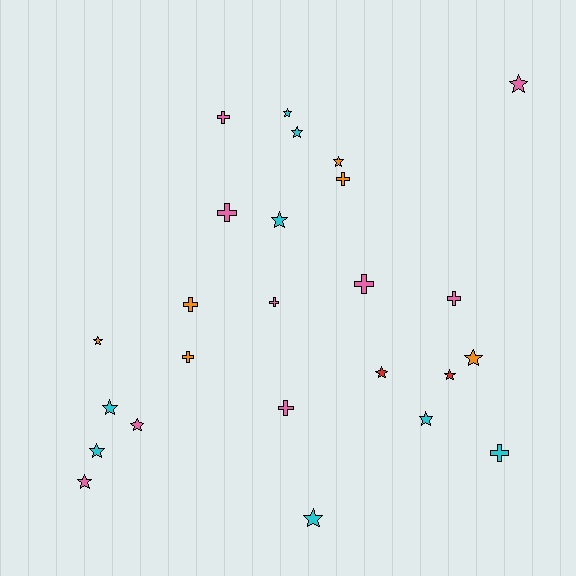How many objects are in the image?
There are 25 objects.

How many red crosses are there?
There are no red crosses.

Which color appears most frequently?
Pink, with 9 objects.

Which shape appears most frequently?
Star, with 15 objects.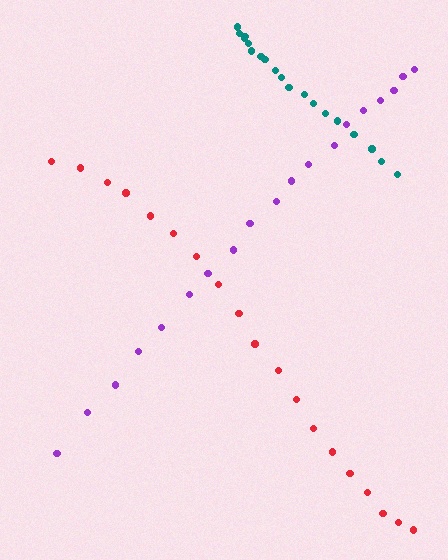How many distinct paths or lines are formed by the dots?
There are 3 distinct paths.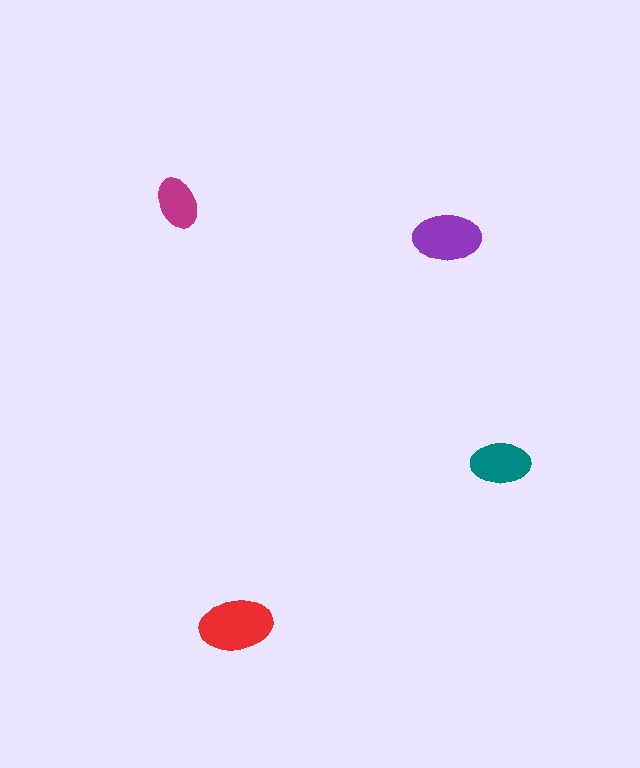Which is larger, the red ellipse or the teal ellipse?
The red one.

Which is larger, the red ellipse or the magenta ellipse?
The red one.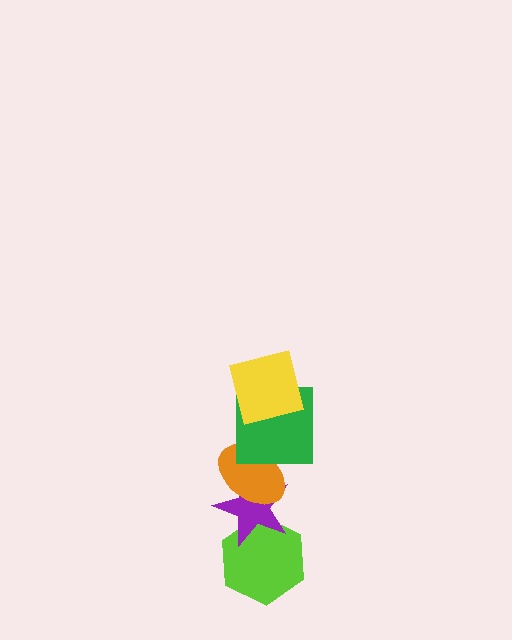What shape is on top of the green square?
The yellow square is on top of the green square.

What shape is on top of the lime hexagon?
The purple star is on top of the lime hexagon.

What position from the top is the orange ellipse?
The orange ellipse is 3rd from the top.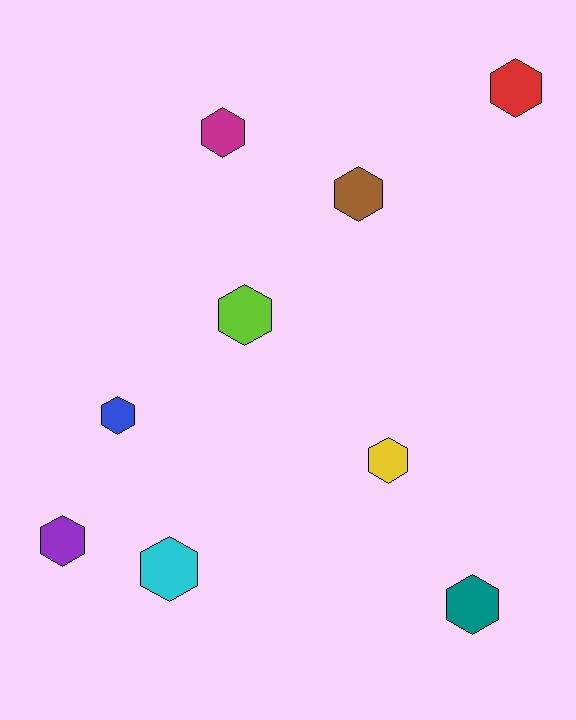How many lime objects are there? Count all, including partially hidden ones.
There is 1 lime object.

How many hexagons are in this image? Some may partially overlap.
There are 9 hexagons.